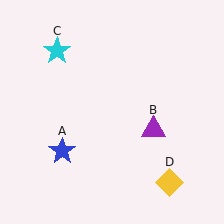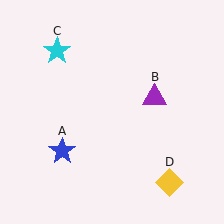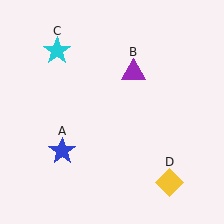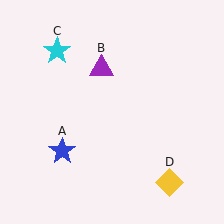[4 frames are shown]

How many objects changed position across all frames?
1 object changed position: purple triangle (object B).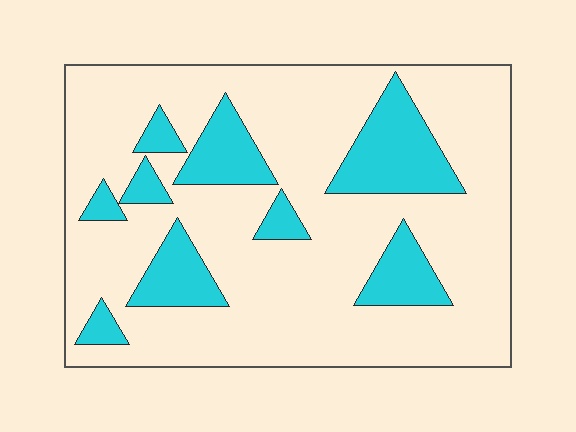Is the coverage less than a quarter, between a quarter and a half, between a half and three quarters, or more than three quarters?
Less than a quarter.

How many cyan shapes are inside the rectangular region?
9.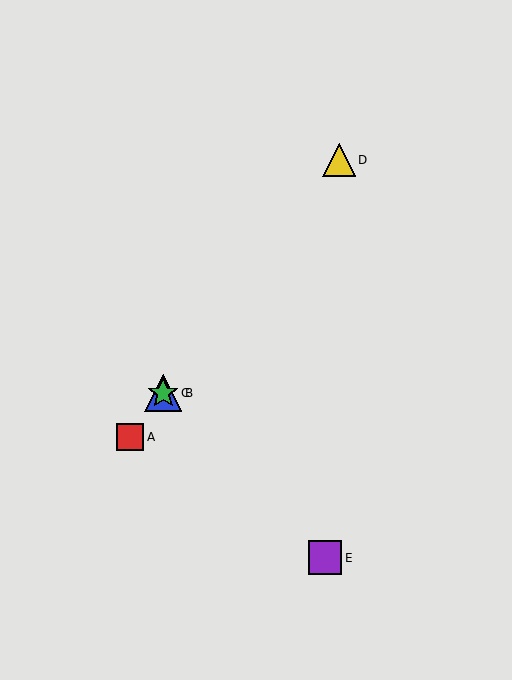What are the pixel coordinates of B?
Object B is at (163, 393).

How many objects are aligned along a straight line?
4 objects (A, B, C, D) are aligned along a straight line.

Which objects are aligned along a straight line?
Objects A, B, C, D are aligned along a straight line.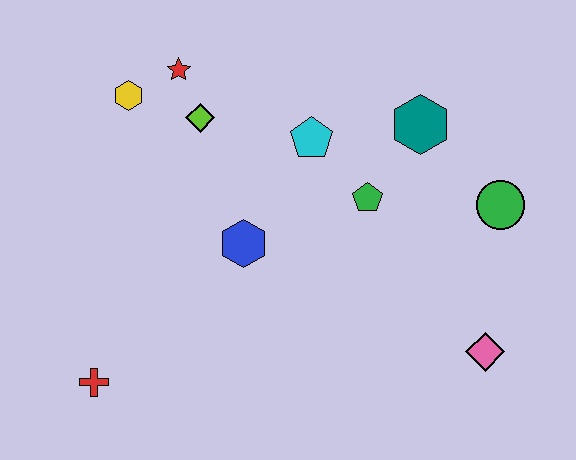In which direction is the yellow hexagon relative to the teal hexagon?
The yellow hexagon is to the left of the teal hexagon.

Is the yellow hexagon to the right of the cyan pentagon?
No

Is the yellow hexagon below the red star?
Yes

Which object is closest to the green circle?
The teal hexagon is closest to the green circle.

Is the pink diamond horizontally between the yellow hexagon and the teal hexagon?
No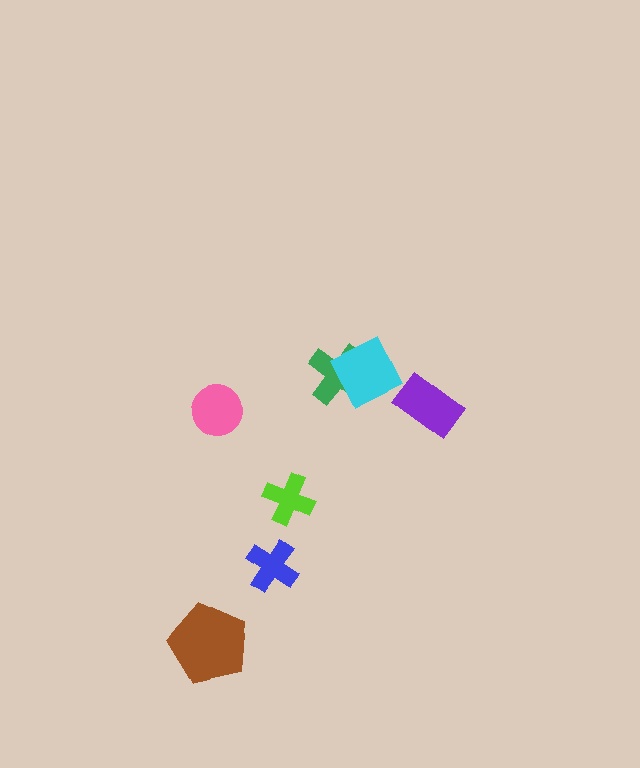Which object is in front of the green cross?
The cyan diamond is in front of the green cross.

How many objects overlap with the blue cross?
0 objects overlap with the blue cross.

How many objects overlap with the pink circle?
0 objects overlap with the pink circle.